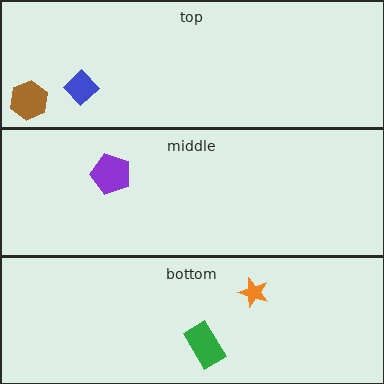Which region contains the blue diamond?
The top region.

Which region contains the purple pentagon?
The middle region.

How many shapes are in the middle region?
1.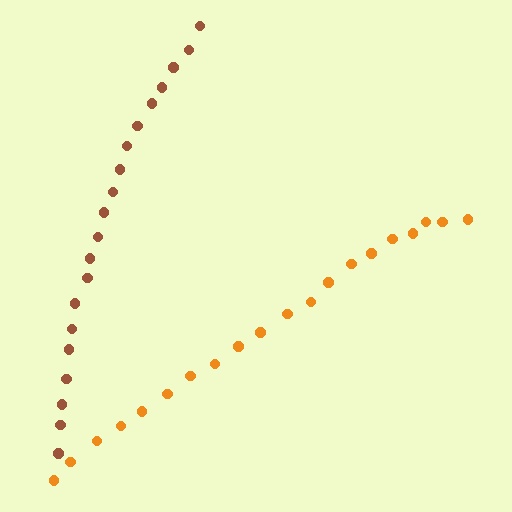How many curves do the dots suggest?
There are 2 distinct paths.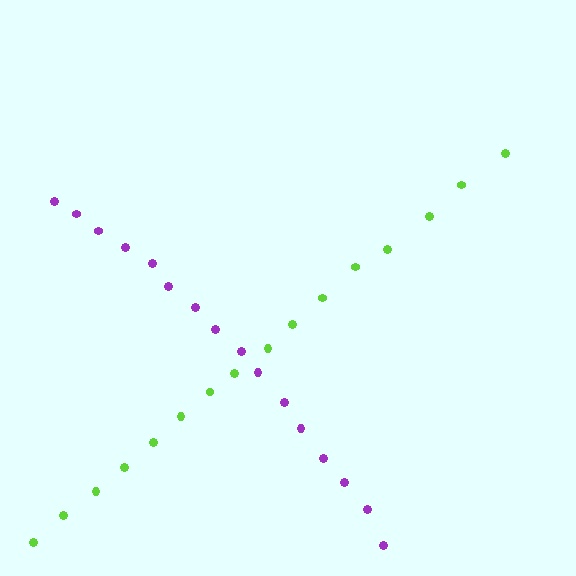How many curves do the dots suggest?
There are 2 distinct paths.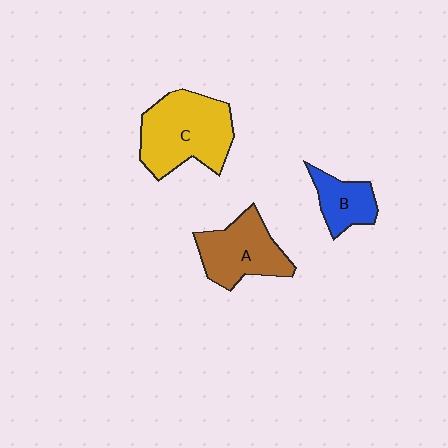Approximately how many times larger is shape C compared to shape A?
Approximately 1.3 times.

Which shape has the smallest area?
Shape B (blue).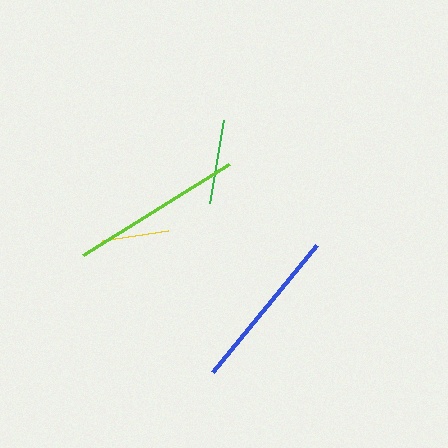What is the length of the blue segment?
The blue segment is approximately 164 pixels long.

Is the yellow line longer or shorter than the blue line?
The blue line is longer than the yellow line.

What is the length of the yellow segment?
The yellow segment is approximately 67 pixels long.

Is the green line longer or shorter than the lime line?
The lime line is longer than the green line.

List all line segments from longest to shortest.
From longest to shortest: lime, blue, green, yellow.